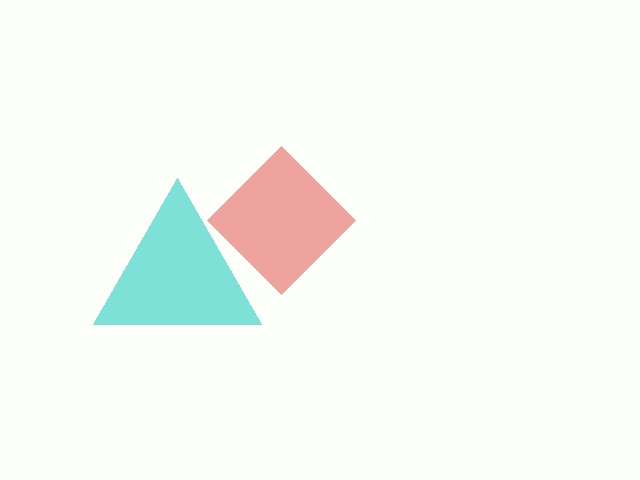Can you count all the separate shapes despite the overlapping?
Yes, there are 2 separate shapes.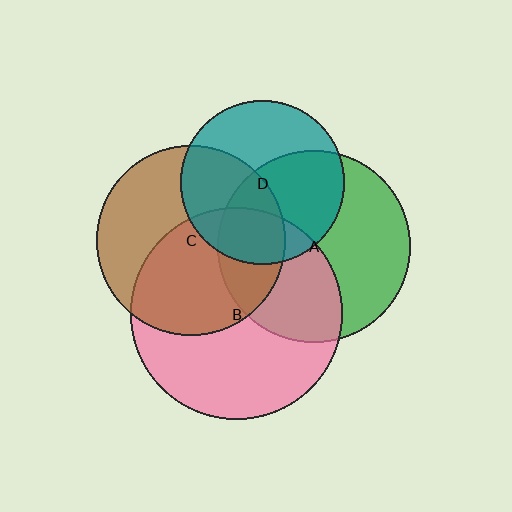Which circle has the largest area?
Circle B (pink).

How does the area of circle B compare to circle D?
Approximately 1.7 times.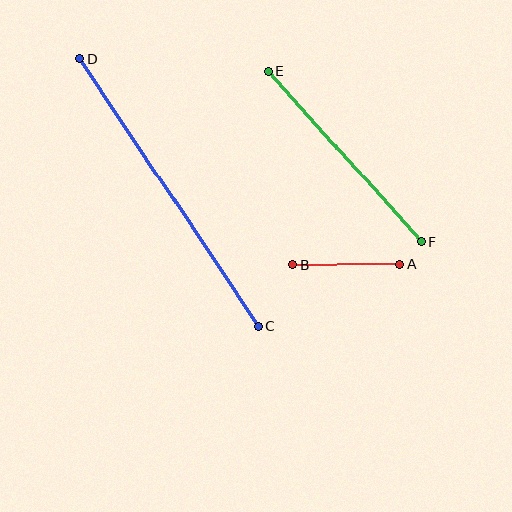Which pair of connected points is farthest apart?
Points C and D are farthest apart.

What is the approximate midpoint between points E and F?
The midpoint is at approximately (345, 157) pixels.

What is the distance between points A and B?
The distance is approximately 107 pixels.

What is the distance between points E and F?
The distance is approximately 230 pixels.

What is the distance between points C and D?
The distance is approximately 322 pixels.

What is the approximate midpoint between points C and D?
The midpoint is at approximately (169, 193) pixels.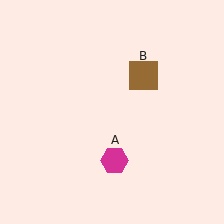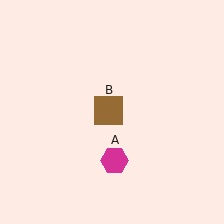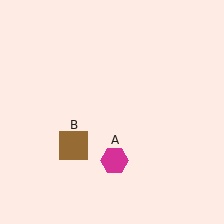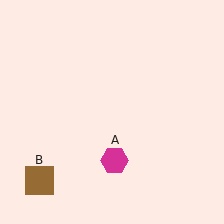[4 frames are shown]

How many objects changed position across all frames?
1 object changed position: brown square (object B).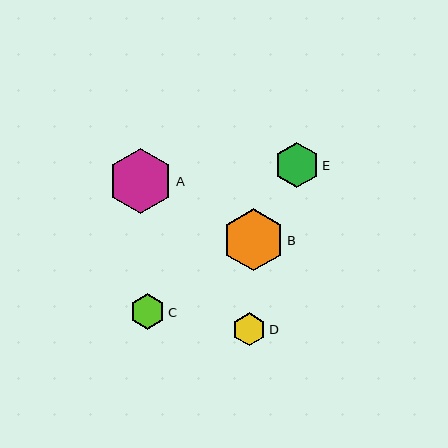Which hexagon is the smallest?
Hexagon D is the smallest with a size of approximately 33 pixels.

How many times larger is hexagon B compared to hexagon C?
Hexagon B is approximately 1.7 times the size of hexagon C.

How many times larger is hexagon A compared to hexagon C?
Hexagon A is approximately 1.8 times the size of hexagon C.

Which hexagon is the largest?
Hexagon A is the largest with a size of approximately 65 pixels.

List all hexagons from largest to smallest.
From largest to smallest: A, B, E, C, D.